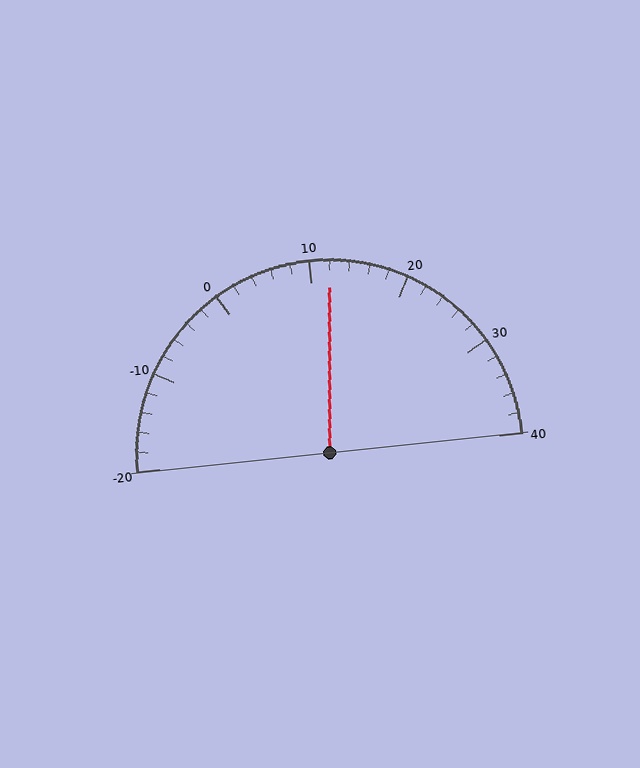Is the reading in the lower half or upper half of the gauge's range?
The reading is in the upper half of the range (-20 to 40).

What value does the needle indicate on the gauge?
The needle indicates approximately 12.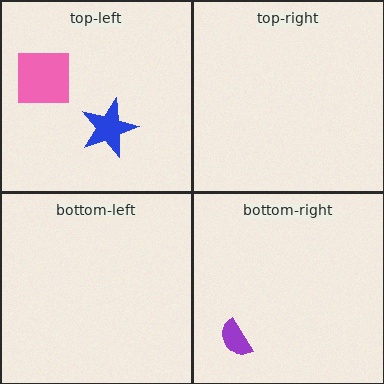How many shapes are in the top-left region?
2.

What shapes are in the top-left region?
The pink square, the blue star.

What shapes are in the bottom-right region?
The purple semicircle.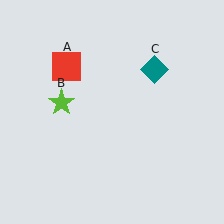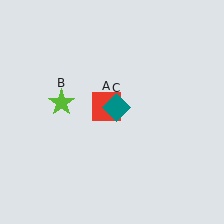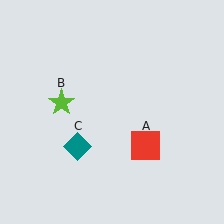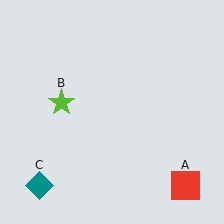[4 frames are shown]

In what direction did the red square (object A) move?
The red square (object A) moved down and to the right.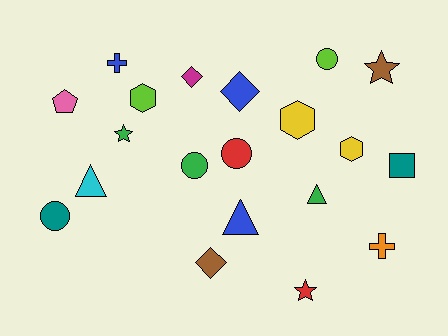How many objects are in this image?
There are 20 objects.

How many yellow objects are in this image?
There are 2 yellow objects.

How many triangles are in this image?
There are 3 triangles.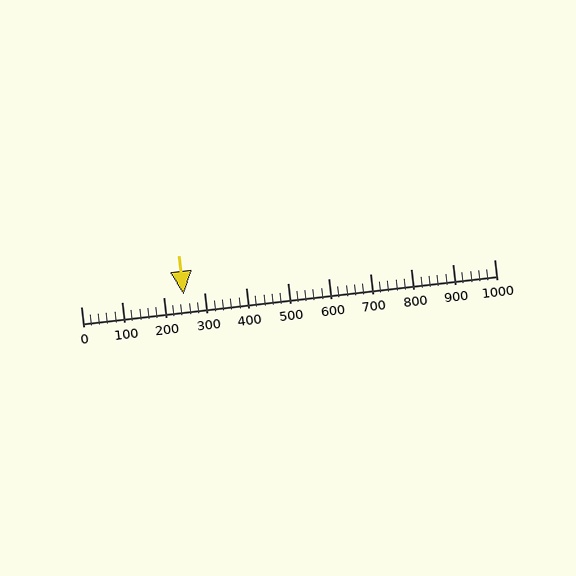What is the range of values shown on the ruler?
The ruler shows values from 0 to 1000.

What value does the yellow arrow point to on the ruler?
The yellow arrow points to approximately 250.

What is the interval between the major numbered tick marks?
The major tick marks are spaced 100 units apart.